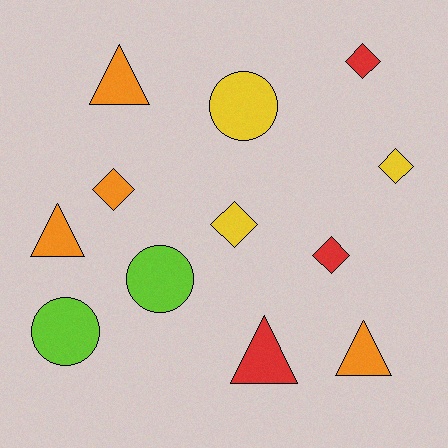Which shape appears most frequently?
Diamond, with 5 objects.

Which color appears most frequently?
Orange, with 4 objects.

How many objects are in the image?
There are 12 objects.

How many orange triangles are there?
There are 3 orange triangles.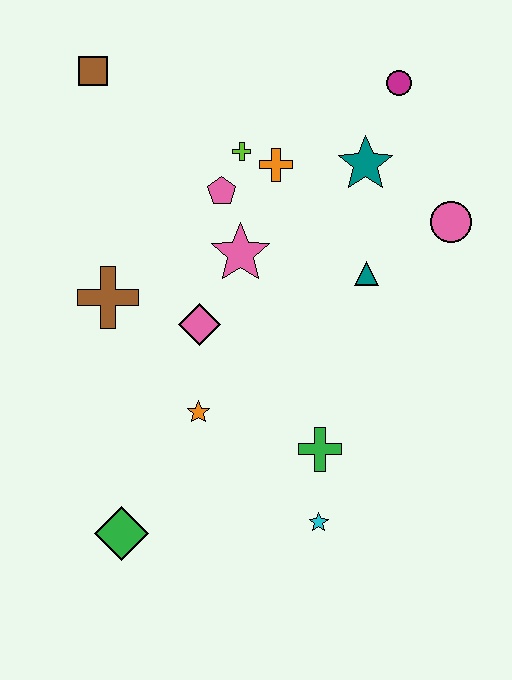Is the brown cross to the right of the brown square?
Yes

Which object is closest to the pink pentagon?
The lime cross is closest to the pink pentagon.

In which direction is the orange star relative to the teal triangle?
The orange star is to the left of the teal triangle.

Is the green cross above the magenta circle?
No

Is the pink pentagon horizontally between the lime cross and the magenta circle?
No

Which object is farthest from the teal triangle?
The green diamond is farthest from the teal triangle.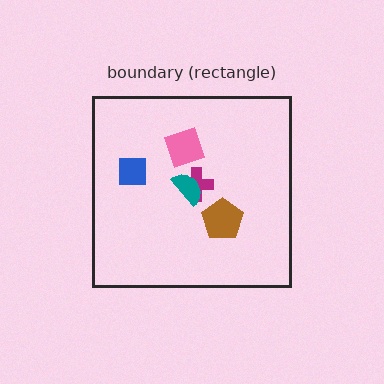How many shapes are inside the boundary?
5 inside, 0 outside.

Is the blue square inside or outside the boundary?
Inside.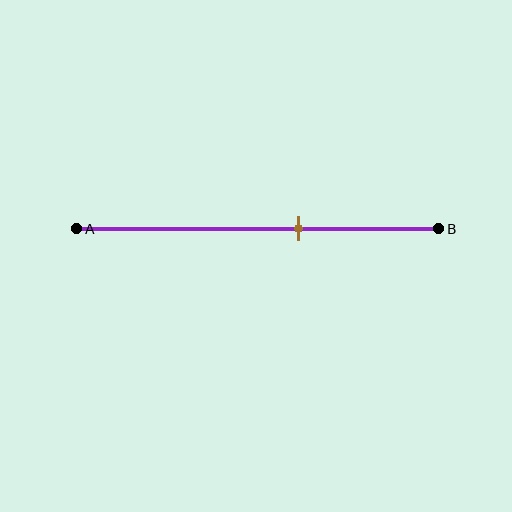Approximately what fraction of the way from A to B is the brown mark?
The brown mark is approximately 60% of the way from A to B.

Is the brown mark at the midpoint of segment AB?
No, the mark is at about 60% from A, not at the 50% midpoint.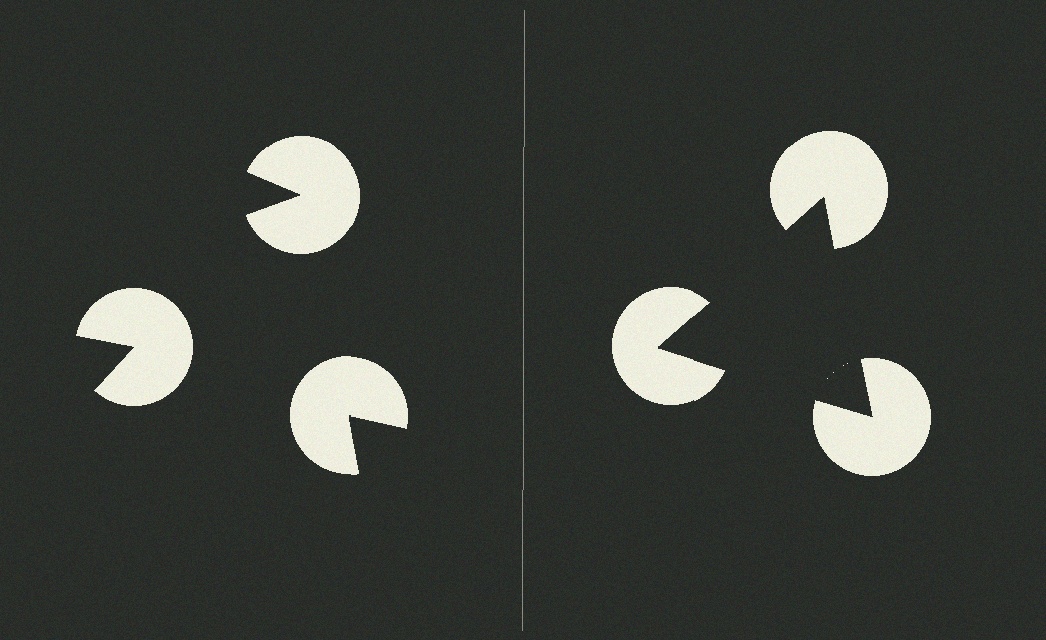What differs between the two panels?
The pac-man discs are positioned identically on both sides; only the wedge orientations differ. On the right they align to a triangle; on the left they are misaligned.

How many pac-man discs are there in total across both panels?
6 — 3 on each side.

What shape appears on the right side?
An illusory triangle.